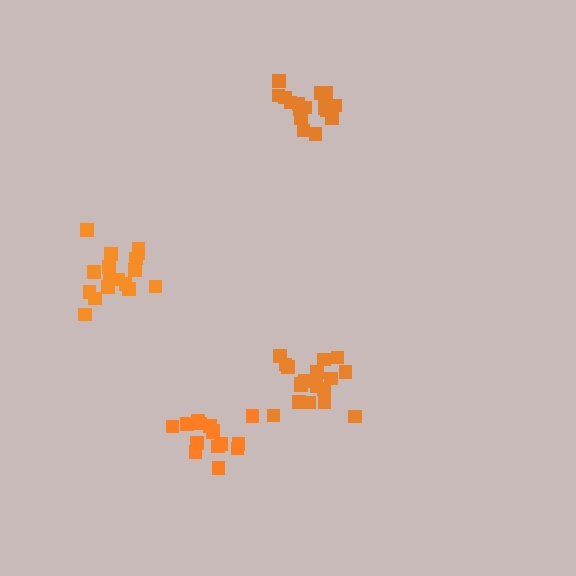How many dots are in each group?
Group 1: 15 dots, Group 2: 17 dots, Group 3: 18 dots, Group 4: 19 dots (69 total).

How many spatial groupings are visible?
There are 4 spatial groupings.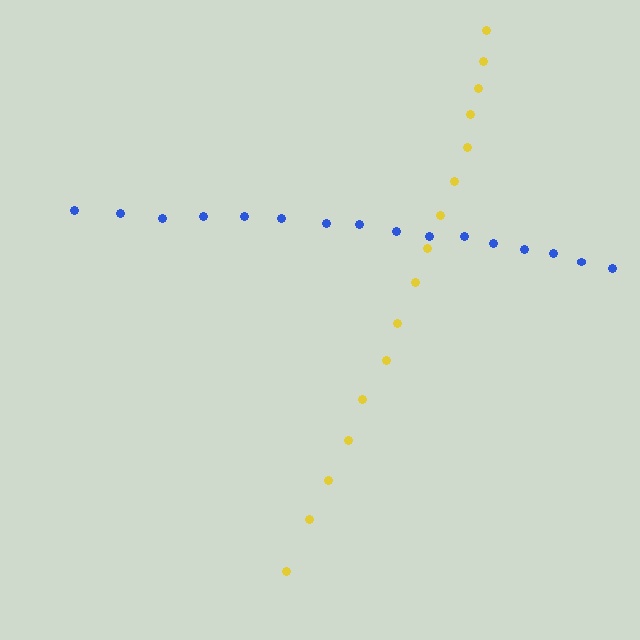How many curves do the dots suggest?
There are 2 distinct paths.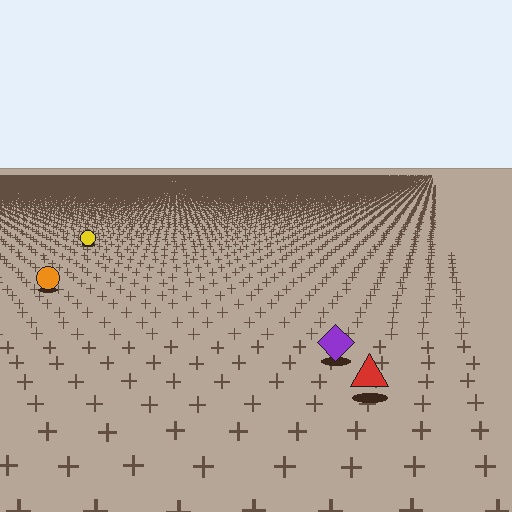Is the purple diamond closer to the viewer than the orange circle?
Yes. The purple diamond is closer — you can tell from the texture gradient: the ground texture is coarser near it.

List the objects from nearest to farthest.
From nearest to farthest: the red triangle, the purple diamond, the orange circle, the yellow circle.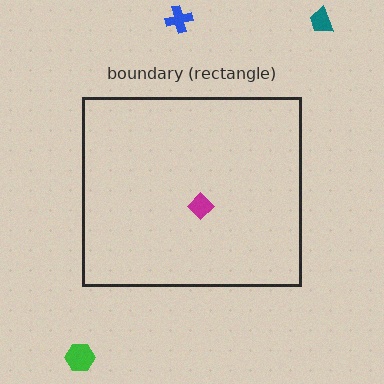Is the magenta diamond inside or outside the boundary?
Inside.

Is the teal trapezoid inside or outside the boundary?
Outside.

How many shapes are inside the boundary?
1 inside, 3 outside.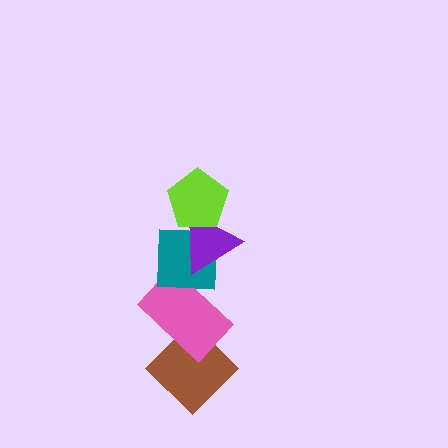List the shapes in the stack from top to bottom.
From top to bottom: the lime pentagon, the purple triangle, the teal square, the pink rectangle, the brown diamond.